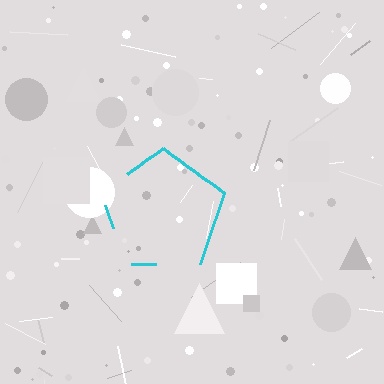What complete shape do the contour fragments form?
The contour fragments form a pentagon.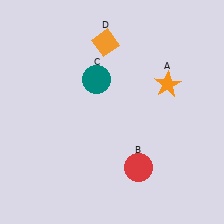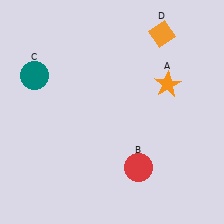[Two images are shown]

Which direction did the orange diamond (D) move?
The orange diamond (D) moved right.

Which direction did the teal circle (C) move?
The teal circle (C) moved left.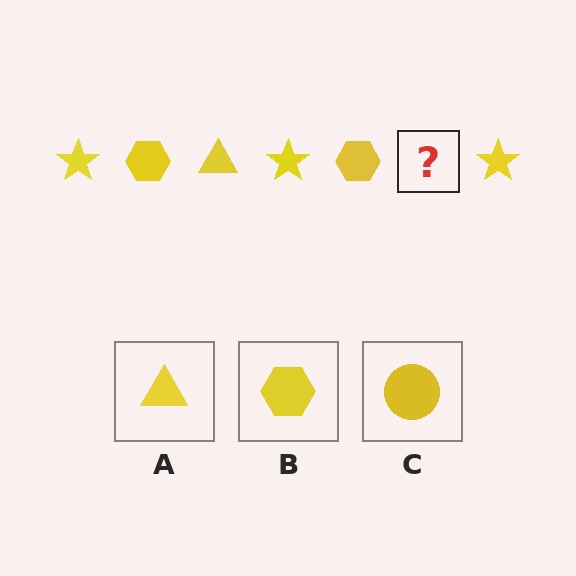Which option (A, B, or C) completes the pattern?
A.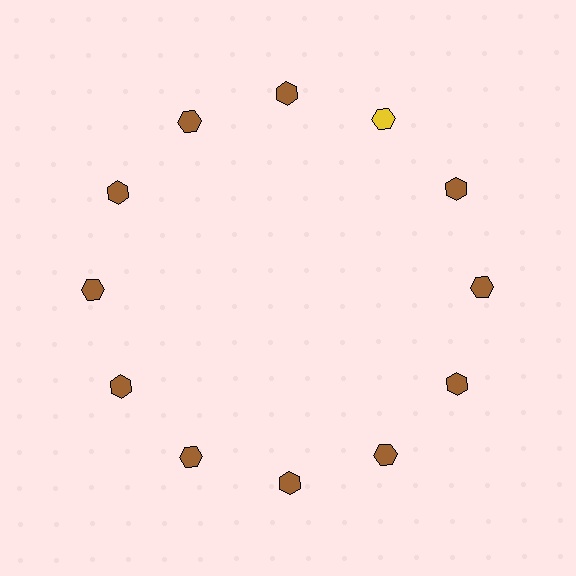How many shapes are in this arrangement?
There are 12 shapes arranged in a ring pattern.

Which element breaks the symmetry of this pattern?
The yellow hexagon at roughly the 1 o'clock position breaks the symmetry. All other shapes are brown hexagons.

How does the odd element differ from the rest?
It has a different color: yellow instead of brown.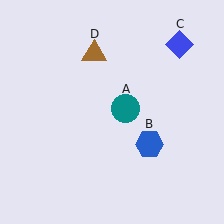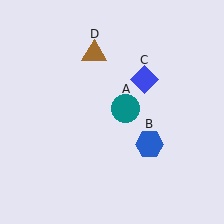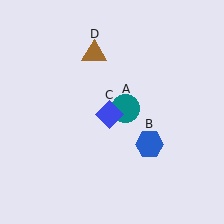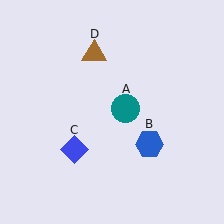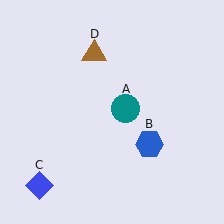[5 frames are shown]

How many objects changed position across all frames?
1 object changed position: blue diamond (object C).